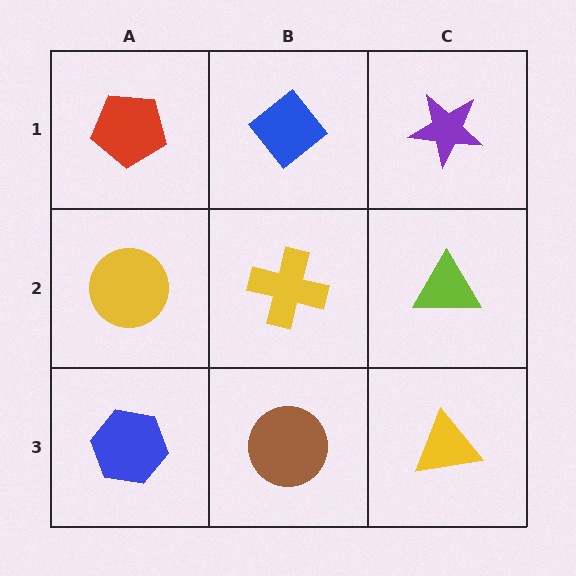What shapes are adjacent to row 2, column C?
A purple star (row 1, column C), a yellow triangle (row 3, column C), a yellow cross (row 2, column B).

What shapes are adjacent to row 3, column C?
A lime triangle (row 2, column C), a brown circle (row 3, column B).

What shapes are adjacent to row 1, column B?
A yellow cross (row 2, column B), a red pentagon (row 1, column A), a purple star (row 1, column C).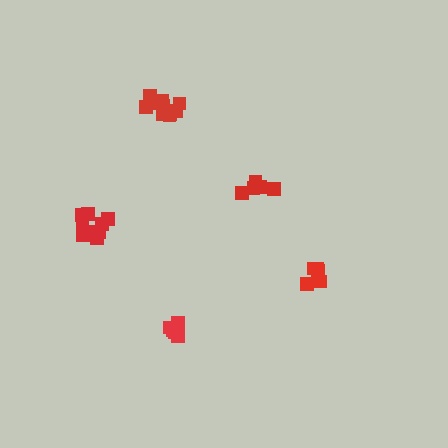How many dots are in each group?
Group 1: 5 dots, Group 2: 8 dots, Group 3: 10 dots, Group 4: 9 dots, Group 5: 5 dots (37 total).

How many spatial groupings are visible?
There are 5 spatial groupings.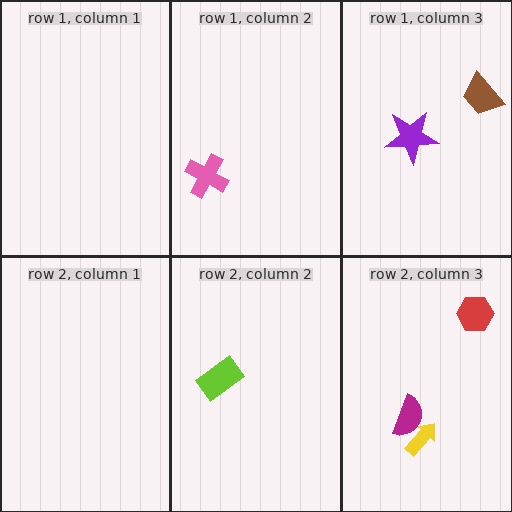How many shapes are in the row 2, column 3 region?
3.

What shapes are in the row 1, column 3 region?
The brown trapezoid, the purple star.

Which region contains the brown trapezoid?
The row 1, column 3 region.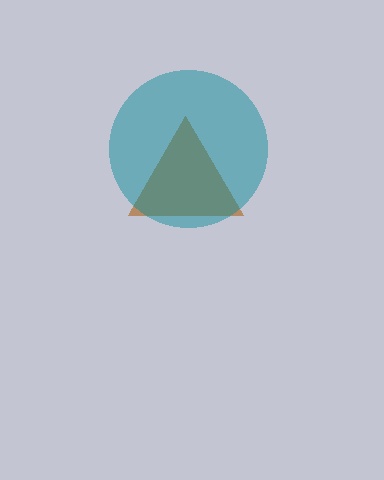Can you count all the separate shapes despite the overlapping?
Yes, there are 2 separate shapes.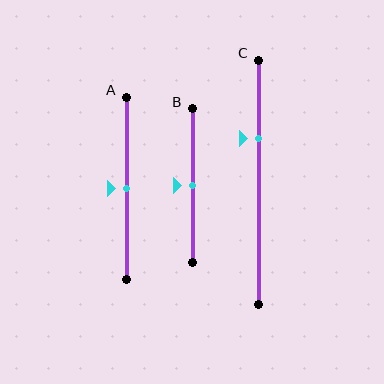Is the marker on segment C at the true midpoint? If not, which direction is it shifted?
No, the marker on segment C is shifted upward by about 18% of the segment length.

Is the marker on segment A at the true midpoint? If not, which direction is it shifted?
Yes, the marker on segment A is at the true midpoint.